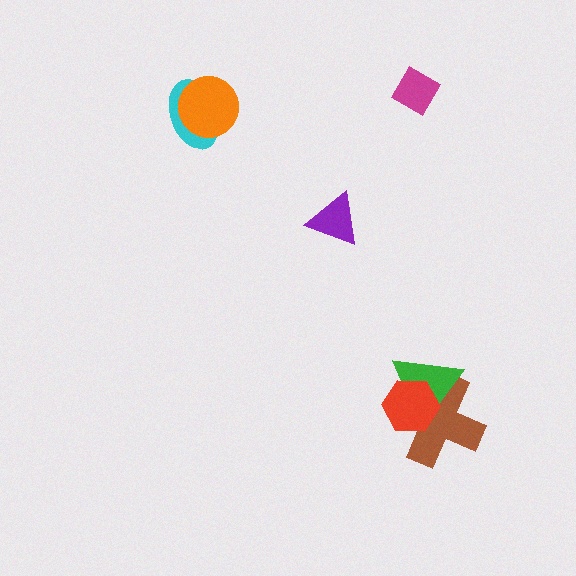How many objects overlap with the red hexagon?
2 objects overlap with the red hexagon.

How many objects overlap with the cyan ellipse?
1 object overlaps with the cyan ellipse.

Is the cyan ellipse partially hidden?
Yes, it is partially covered by another shape.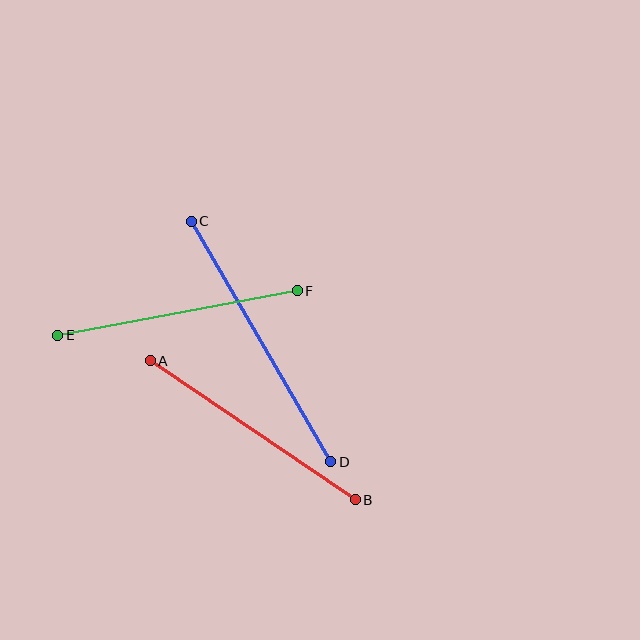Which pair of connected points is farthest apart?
Points C and D are farthest apart.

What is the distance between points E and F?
The distance is approximately 243 pixels.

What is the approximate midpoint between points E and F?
The midpoint is at approximately (178, 313) pixels.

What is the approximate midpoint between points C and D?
The midpoint is at approximately (261, 341) pixels.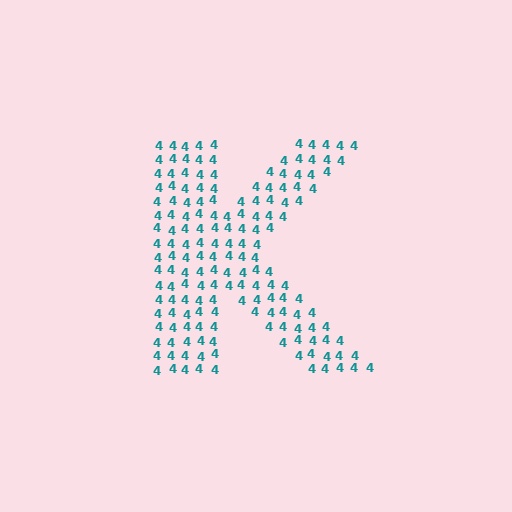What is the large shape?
The large shape is the letter K.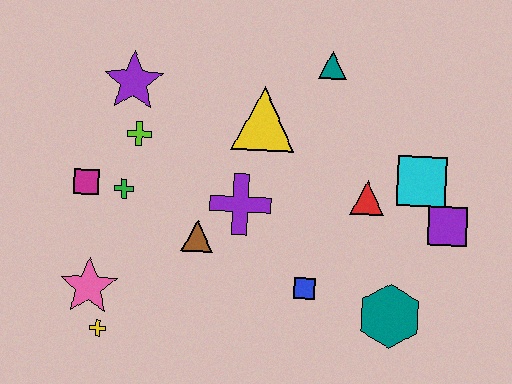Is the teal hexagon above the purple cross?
No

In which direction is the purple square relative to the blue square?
The purple square is to the right of the blue square.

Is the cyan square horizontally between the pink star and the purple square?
Yes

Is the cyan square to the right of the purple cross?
Yes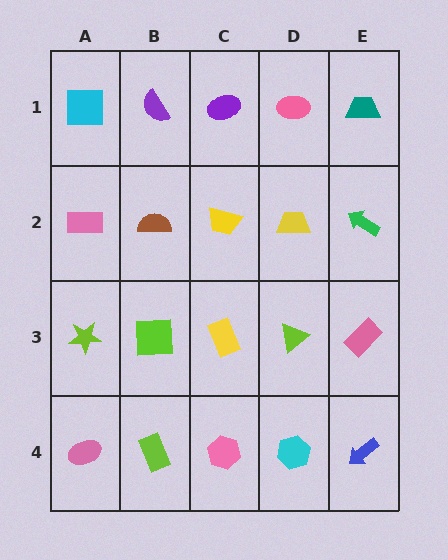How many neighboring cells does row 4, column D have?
3.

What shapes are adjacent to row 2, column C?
A purple ellipse (row 1, column C), a yellow rectangle (row 3, column C), a brown semicircle (row 2, column B), a yellow trapezoid (row 2, column D).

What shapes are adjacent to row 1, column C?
A yellow trapezoid (row 2, column C), a purple semicircle (row 1, column B), a pink ellipse (row 1, column D).